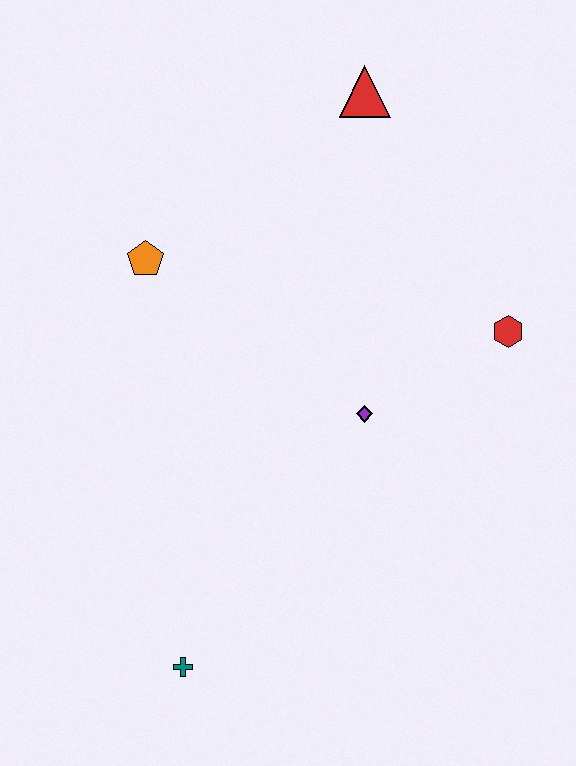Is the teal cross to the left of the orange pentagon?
No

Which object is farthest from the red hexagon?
The teal cross is farthest from the red hexagon.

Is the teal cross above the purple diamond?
No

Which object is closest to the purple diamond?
The red hexagon is closest to the purple diamond.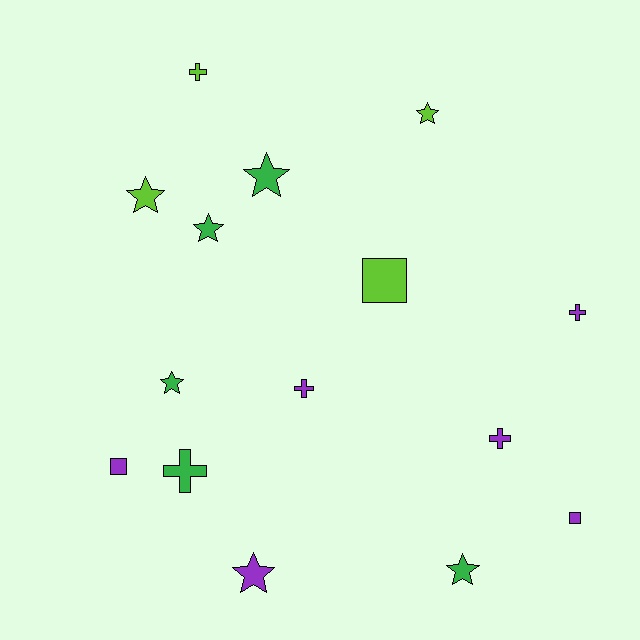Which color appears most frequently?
Purple, with 6 objects.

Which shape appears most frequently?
Star, with 7 objects.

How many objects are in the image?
There are 15 objects.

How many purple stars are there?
There is 1 purple star.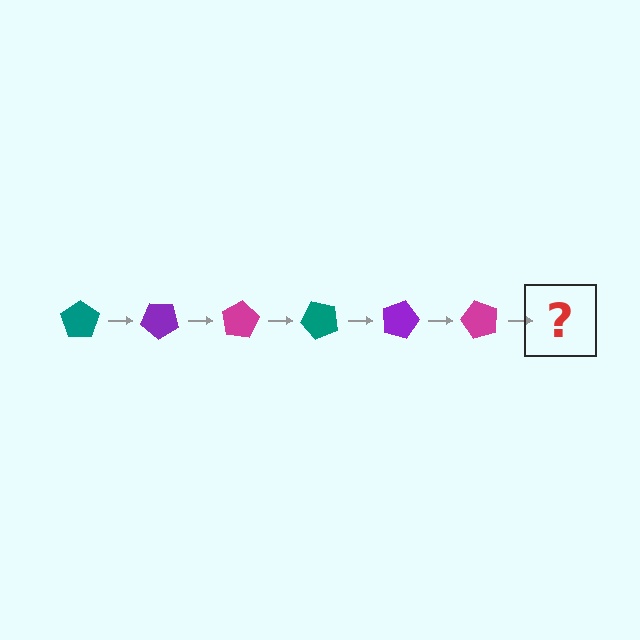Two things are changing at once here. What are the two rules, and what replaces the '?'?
The two rules are that it rotates 40 degrees each step and the color cycles through teal, purple, and magenta. The '?' should be a teal pentagon, rotated 240 degrees from the start.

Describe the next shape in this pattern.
It should be a teal pentagon, rotated 240 degrees from the start.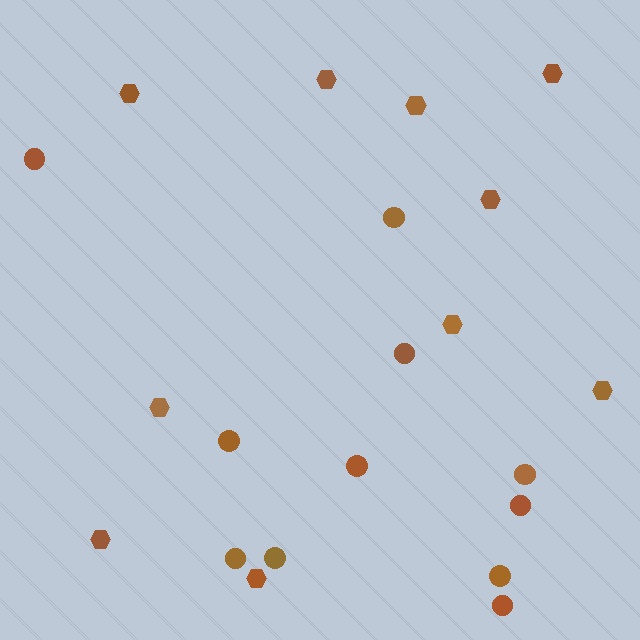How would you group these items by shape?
There are 2 groups: one group of circles (11) and one group of hexagons (10).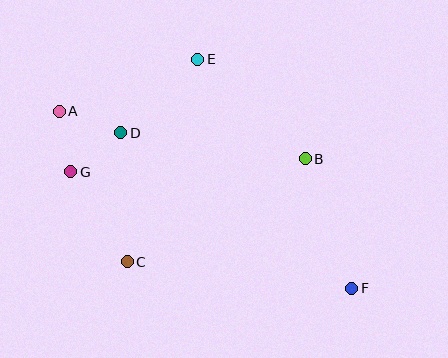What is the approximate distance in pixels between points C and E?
The distance between C and E is approximately 214 pixels.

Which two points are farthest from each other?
Points A and F are farthest from each other.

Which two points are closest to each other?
Points A and G are closest to each other.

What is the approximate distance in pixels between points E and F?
The distance between E and F is approximately 276 pixels.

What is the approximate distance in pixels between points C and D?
The distance between C and D is approximately 129 pixels.